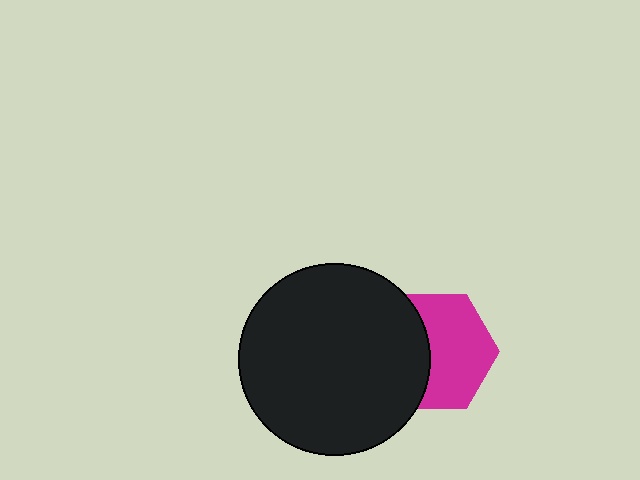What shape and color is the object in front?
The object in front is a black circle.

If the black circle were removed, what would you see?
You would see the complete magenta hexagon.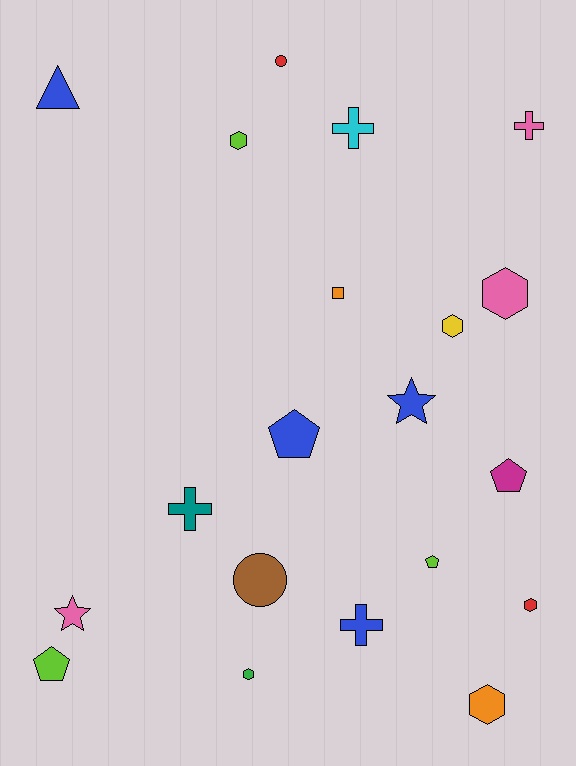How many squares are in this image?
There is 1 square.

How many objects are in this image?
There are 20 objects.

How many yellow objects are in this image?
There is 1 yellow object.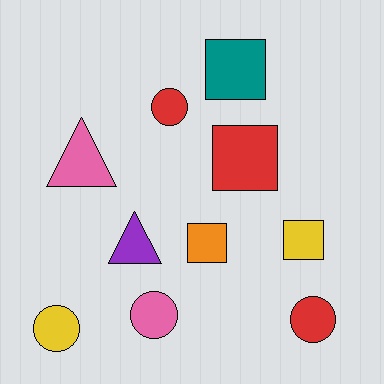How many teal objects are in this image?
There is 1 teal object.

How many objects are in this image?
There are 10 objects.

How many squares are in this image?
There are 4 squares.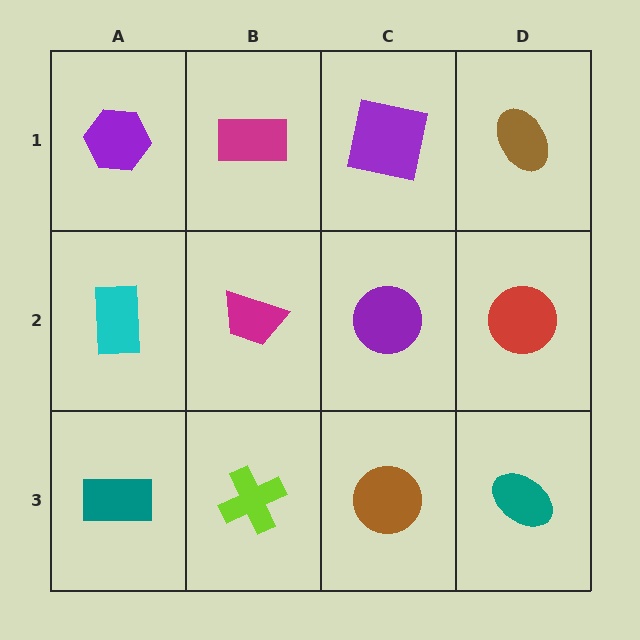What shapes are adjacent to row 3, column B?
A magenta trapezoid (row 2, column B), a teal rectangle (row 3, column A), a brown circle (row 3, column C).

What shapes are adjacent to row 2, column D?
A brown ellipse (row 1, column D), a teal ellipse (row 3, column D), a purple circle (row 2, column C).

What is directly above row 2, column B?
A magenta rectangle.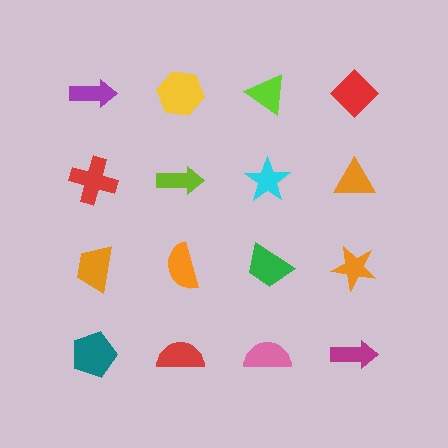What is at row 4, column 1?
A teal pentagon.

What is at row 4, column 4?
A magenta arrow.